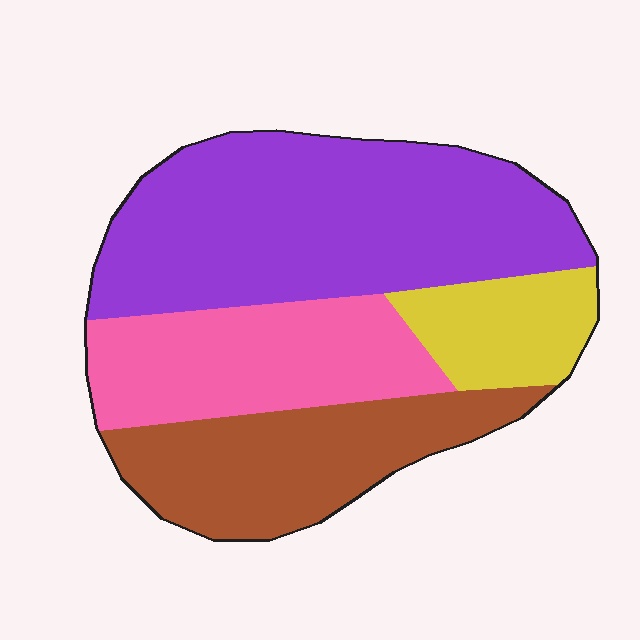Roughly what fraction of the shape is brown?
Brown takes up about one quarter (1/4) of the shape.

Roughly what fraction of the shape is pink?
Pink takes up about one fifth (1/5) of the shape.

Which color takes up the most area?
Purple, at roughly 45%.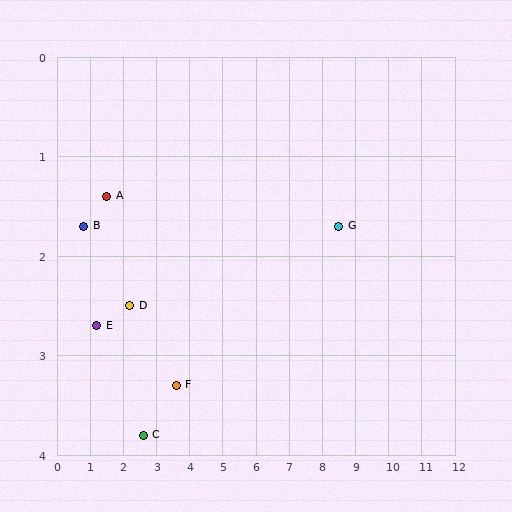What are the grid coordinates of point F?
Point F is at approximately (3.6, 3.3).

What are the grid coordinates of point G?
Point G is at approximately (8.5, 1.7).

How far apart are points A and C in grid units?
Points A and C are about 2.6 grid units apart.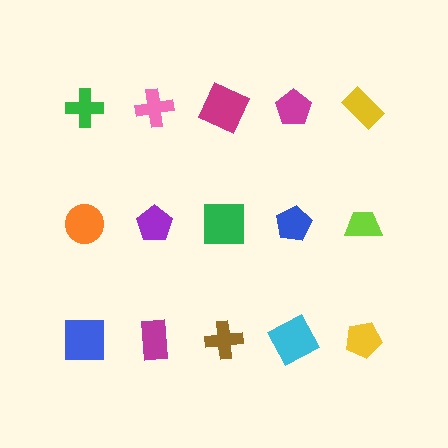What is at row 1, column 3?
A magenta square.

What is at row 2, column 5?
A lime trapezoid.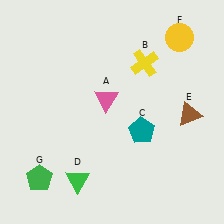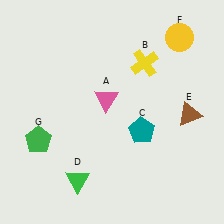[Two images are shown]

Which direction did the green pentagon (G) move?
The green pentagon (G) moved up.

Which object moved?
The green pentagon (G) moved up.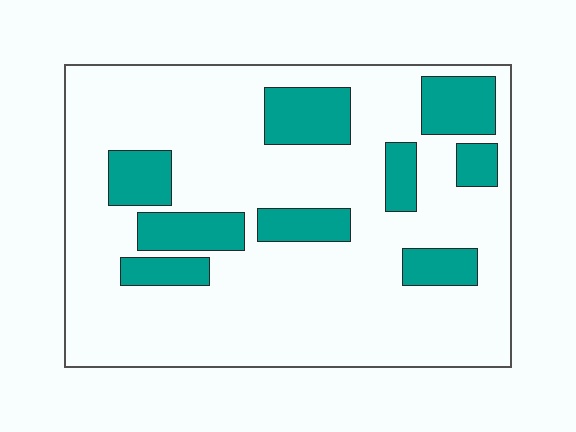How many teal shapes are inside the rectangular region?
9.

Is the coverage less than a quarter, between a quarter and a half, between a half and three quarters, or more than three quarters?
Less than a quarter.